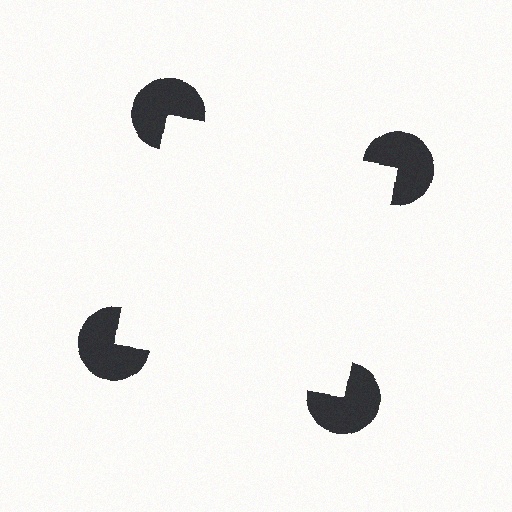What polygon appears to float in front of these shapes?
An illusory square — its edges are inferred from the aligned wedge cuts in the pac-man discs, not physically drawn.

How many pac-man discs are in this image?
There are 4 — one at each vertex of the illusory square.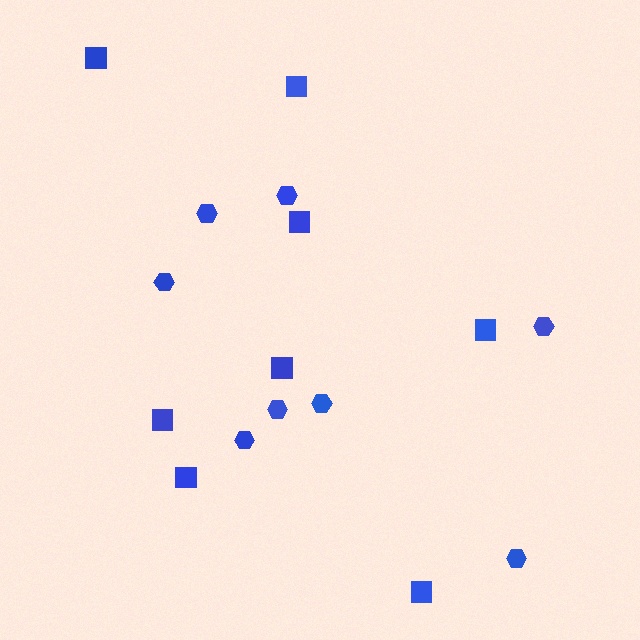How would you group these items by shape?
There are 2 groups: one group of hexagons (8) and one group of squares (8).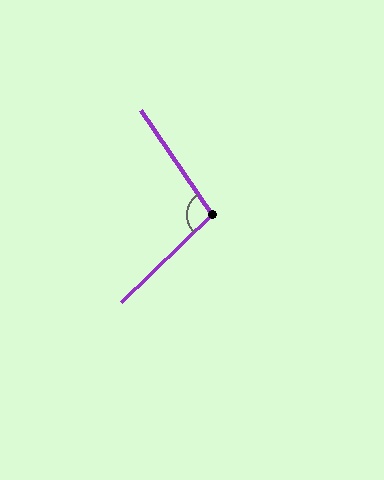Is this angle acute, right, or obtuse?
It is obtuse.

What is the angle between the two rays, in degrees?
Approximately 100 degrees.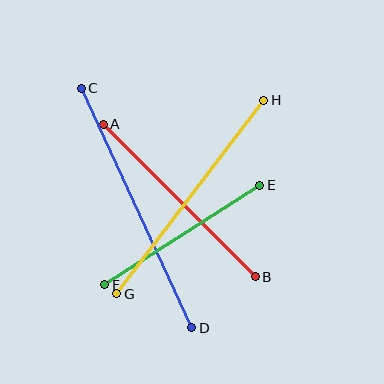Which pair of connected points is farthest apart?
Points C and D are farthest apart.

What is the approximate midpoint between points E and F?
The midpoint is at approximately (182, 235) pixels.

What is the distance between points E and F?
The distance is approximately 184 pixels.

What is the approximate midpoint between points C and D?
The midpoint is at approximately (137, 208) pixels.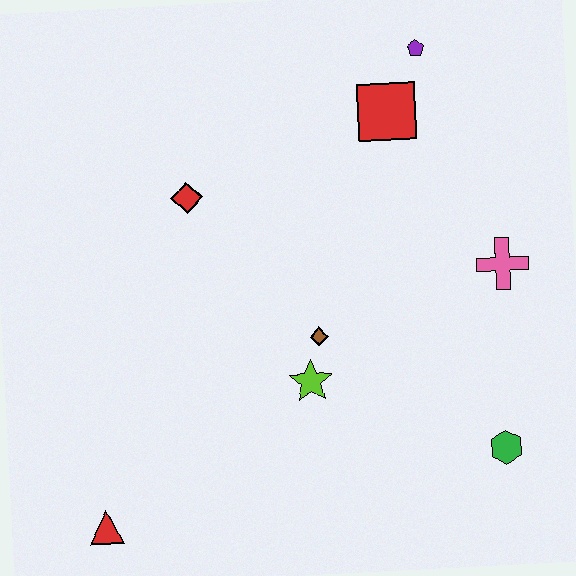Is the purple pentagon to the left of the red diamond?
No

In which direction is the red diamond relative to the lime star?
The red diamond is above the lime star.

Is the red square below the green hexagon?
No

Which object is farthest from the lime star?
The purple pentagon is farthest from the lime star.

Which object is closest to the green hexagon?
The pink cross is closest to the green hexagon.